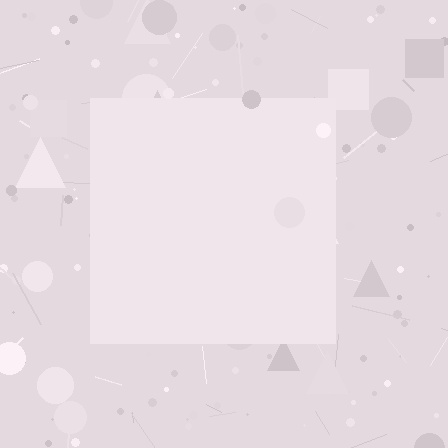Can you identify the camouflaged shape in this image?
The camouflaged shape is a square.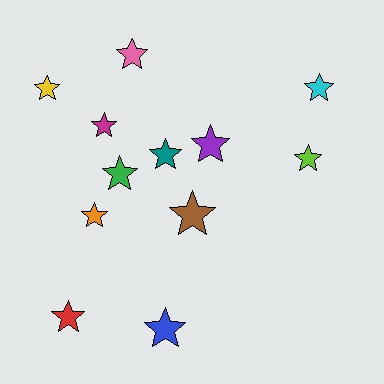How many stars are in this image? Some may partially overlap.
There are 12 stars.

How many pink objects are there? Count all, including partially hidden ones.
There is 1 pink object.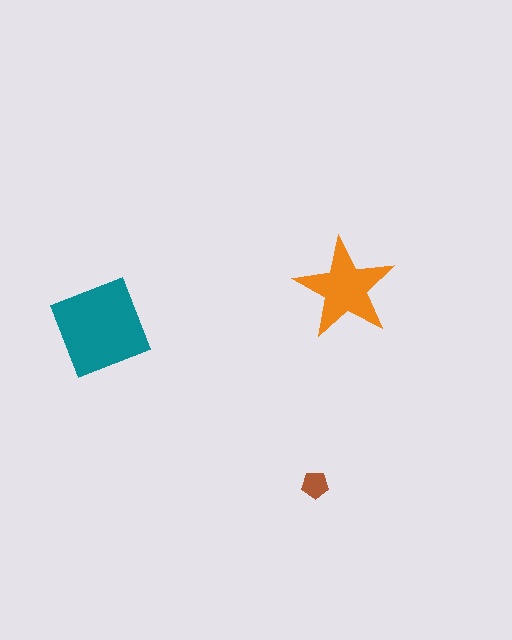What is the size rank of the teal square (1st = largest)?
1st.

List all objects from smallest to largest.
The brown pentagon, the orange star, the teal square.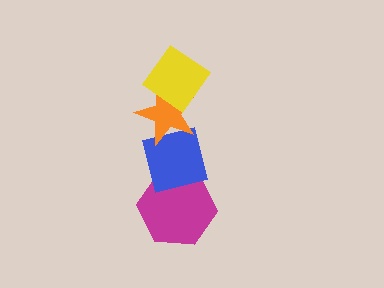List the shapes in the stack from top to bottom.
From top to bottom: the yellow diamond, the orange star, the blue square, the magenta hexagon.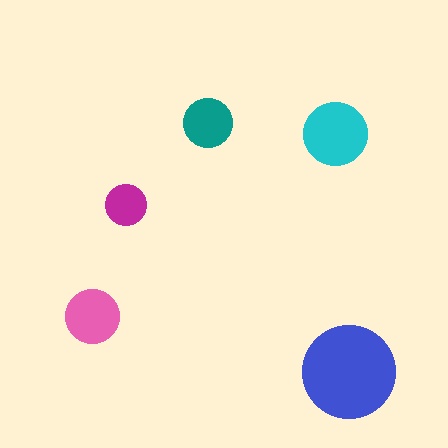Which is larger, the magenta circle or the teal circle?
The teal one.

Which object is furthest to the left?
The pink circle is leftmost.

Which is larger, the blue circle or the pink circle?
The blue one.